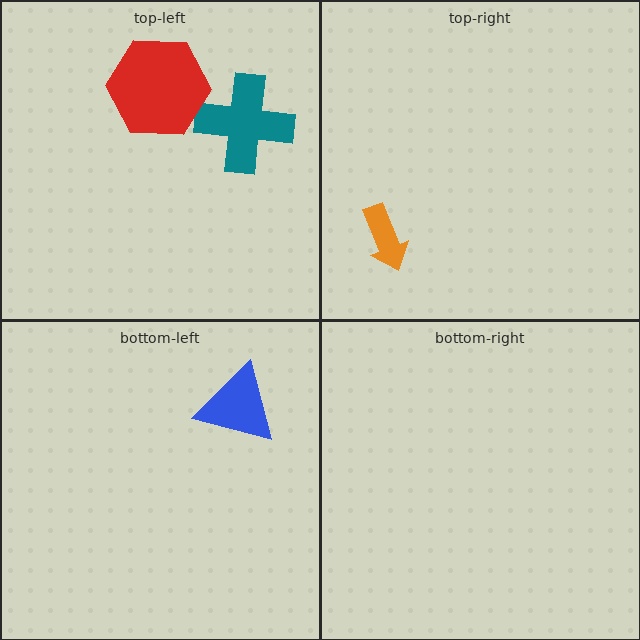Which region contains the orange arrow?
The top-right region.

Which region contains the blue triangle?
The bottom-left region.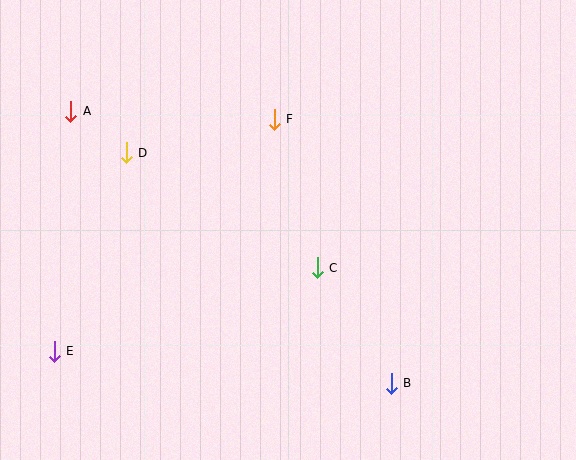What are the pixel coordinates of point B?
Point B is at (391, 383).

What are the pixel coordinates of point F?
Point F is at (274, 119).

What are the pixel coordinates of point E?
Point E is at (54, 351).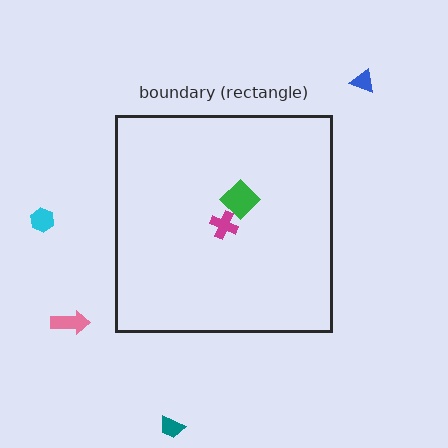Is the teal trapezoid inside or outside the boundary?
Outside.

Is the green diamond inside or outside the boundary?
Inside.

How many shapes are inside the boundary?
2 inside, 4 outside.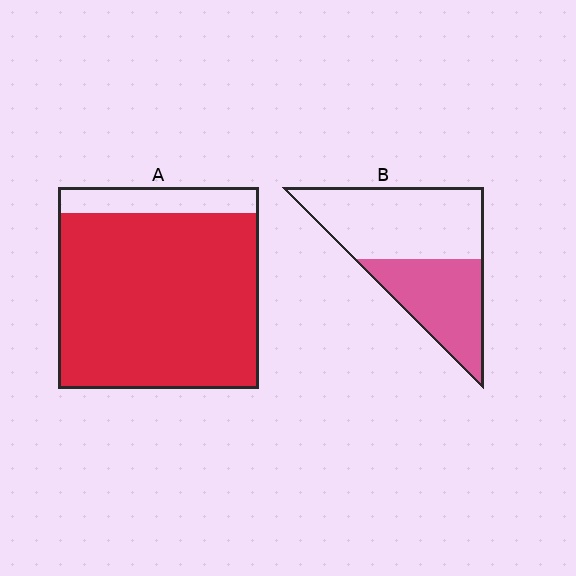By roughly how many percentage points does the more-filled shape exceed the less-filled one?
By roughly 45 percentage points (A over B).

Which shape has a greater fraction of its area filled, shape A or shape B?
Shape A.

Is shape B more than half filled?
No.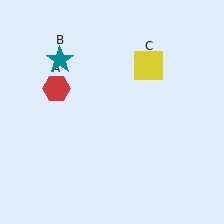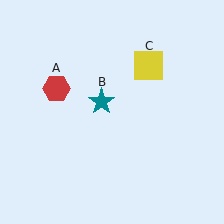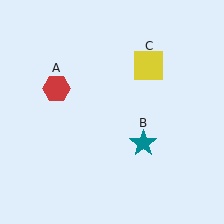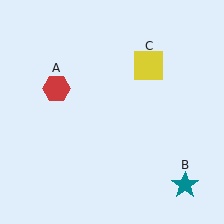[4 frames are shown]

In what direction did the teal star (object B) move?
The teal star (object B) moved down and to the right.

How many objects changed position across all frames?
1 object changed position: teal star (object B).